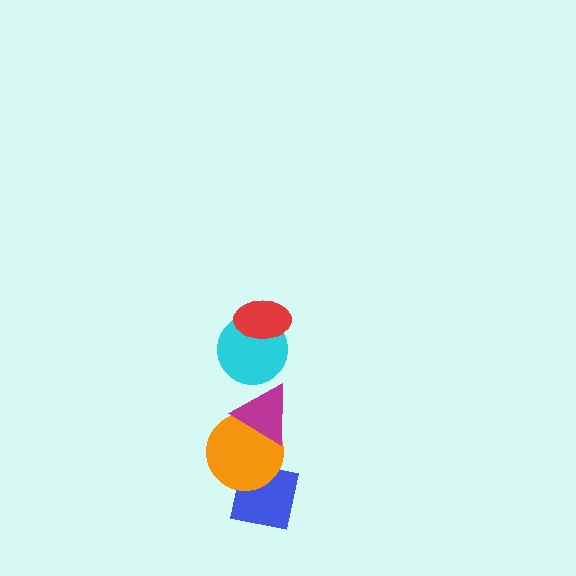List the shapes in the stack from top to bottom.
From top to bottom: the red ellipse, the cyan circle, the magenta triangle, the orange circle, the blue square.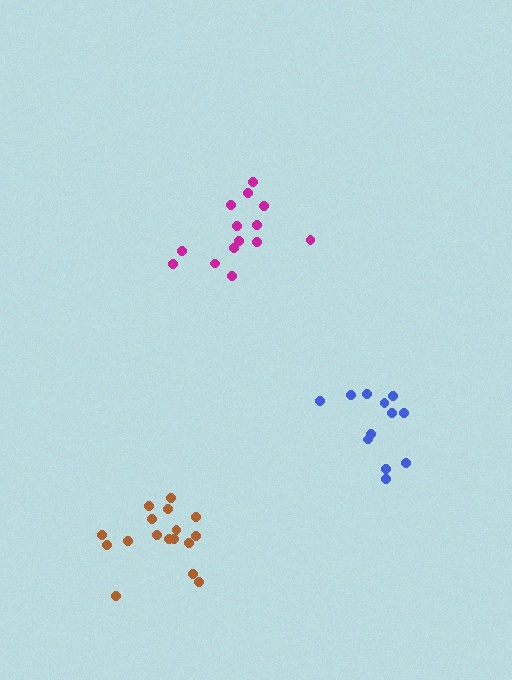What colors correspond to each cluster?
The clusters are colored: brown, magenta, blue.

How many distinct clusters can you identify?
There are 3 distinct clusters.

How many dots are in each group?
Group 1: 17 dots, Group 2: 14 dots, Group 3: 12 dots (43 total).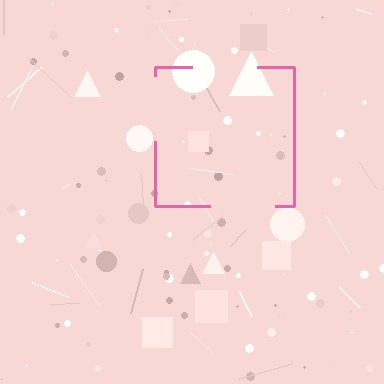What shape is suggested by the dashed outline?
The dashed outline suggests a square.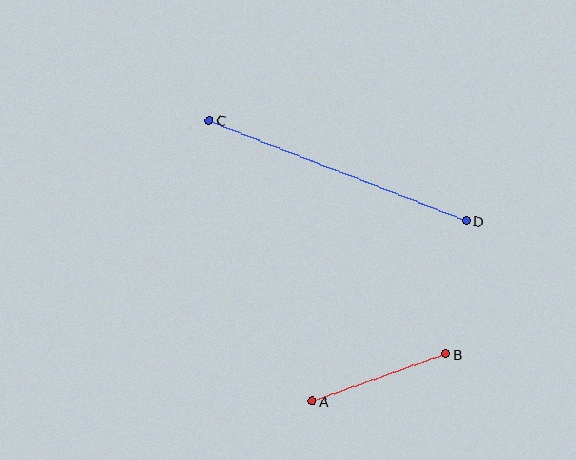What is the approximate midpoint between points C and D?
The midpoint is at approximately (338, 170) pixels.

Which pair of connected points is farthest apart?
Points C and D are farthest apart.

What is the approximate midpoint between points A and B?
The midpoint is at approximately (379, 378) pixels.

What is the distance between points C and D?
The distance is approximately 276 pixels.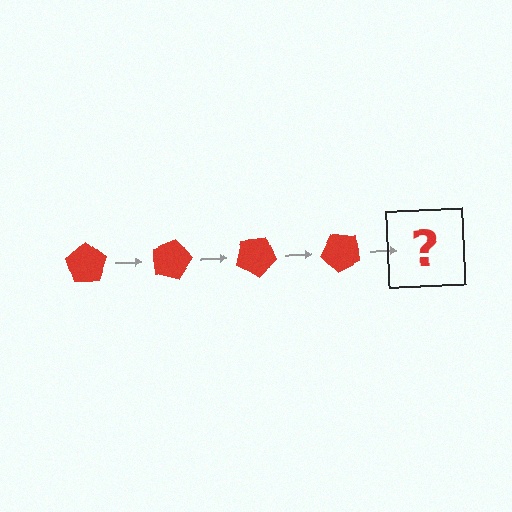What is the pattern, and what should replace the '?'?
The pattern is that the pentagon rotates 15 degrees each step. The '?' should be a red pentagon rotated 60 degrees.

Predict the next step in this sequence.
The next step is a red pentagon rotated 60 degrees.